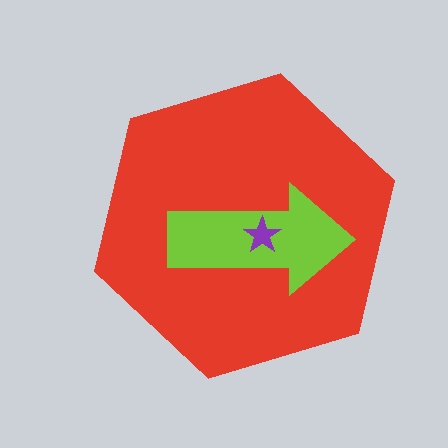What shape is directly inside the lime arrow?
The purple star.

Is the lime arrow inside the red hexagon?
Yes.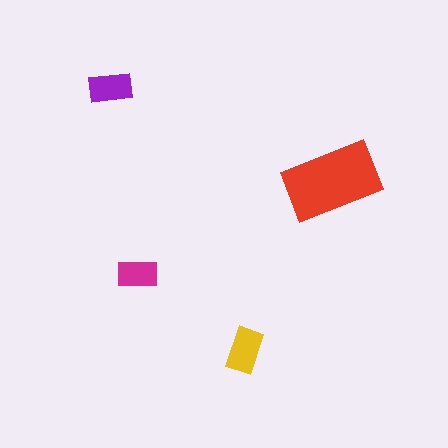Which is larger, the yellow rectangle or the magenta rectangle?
The yellow one.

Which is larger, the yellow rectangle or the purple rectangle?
The yellow one.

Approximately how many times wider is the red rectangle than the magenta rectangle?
About 2.5 times wider.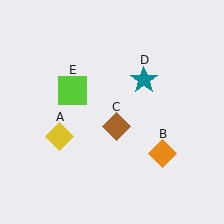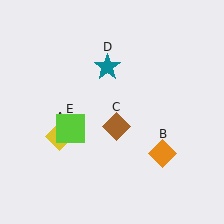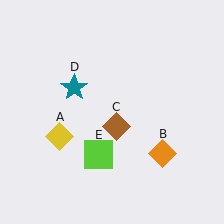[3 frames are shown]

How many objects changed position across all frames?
2 objects changed position: teal star (object D), lime square (object E).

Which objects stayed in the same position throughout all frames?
Yellow diamond (object A) and orange diamond (object B) and brown diamond (object C) remained stationary.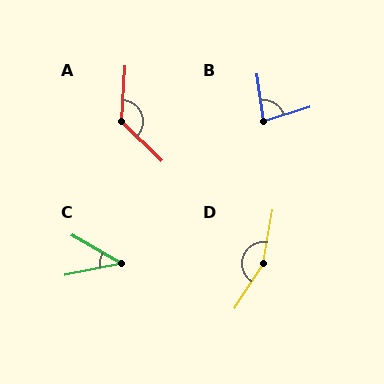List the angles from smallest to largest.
C (41°), B (81°), A (130°), D (157°).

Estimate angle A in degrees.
Approximately 130 degrees.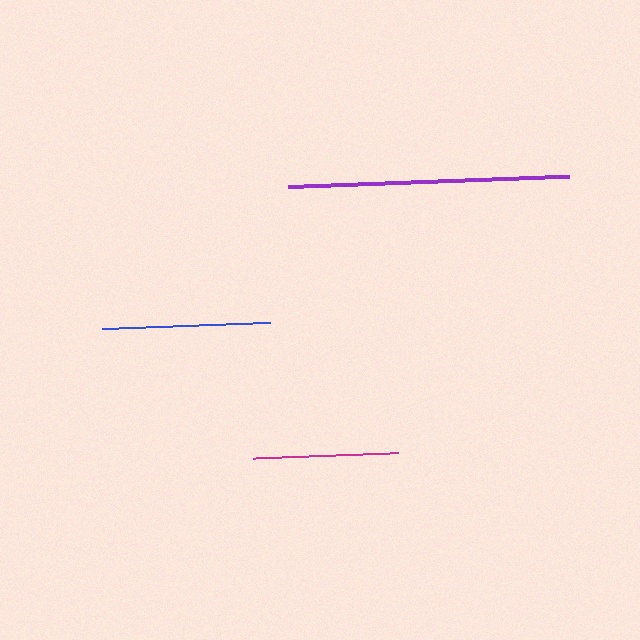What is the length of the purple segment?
The purple segment is approximately 281 pixels long.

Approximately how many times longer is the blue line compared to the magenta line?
The blue line is approximately 1.2 times the length of the magenta line.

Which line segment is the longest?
The purple line is the longest at approximately 281 pixels.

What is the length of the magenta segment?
The magenta segment is approximately 144 pixels long.